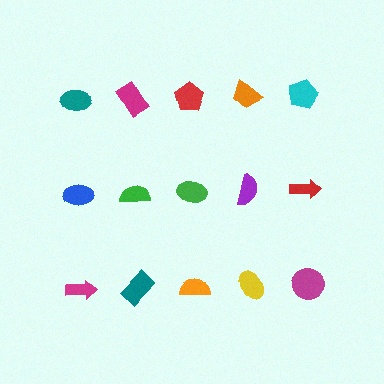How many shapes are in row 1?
5 shapes.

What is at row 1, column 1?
A teal ellipse.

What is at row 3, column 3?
An orange semicircle.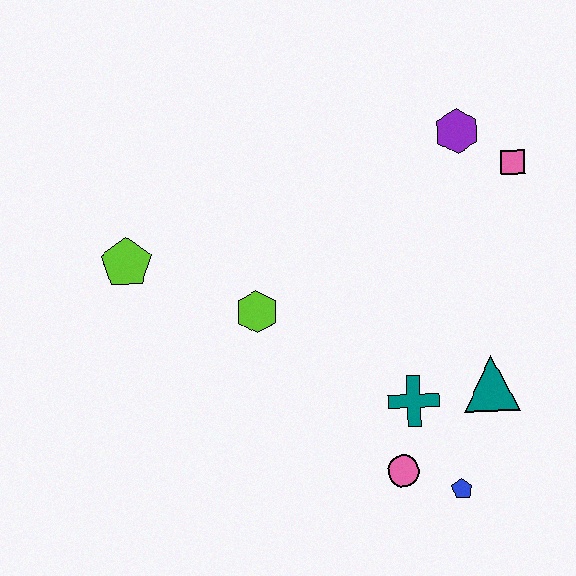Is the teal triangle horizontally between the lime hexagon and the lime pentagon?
No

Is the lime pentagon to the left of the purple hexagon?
Yes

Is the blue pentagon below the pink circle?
Yes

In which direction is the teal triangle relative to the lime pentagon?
The teal triangle is to the right of the lime pentagon.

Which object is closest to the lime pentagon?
The lime hexagon is closest to the lime pentagon.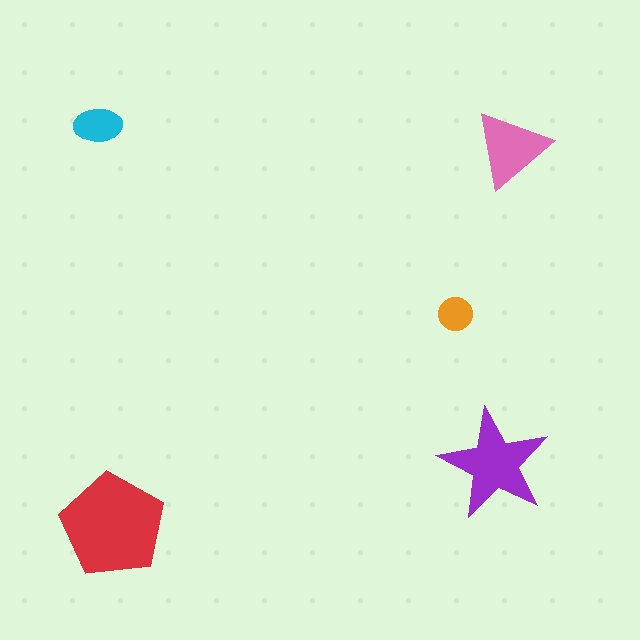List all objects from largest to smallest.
The red pentagon, the purple star, the pink triangle, the cyan ellipse, the orange circle.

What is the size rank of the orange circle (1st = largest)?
5th.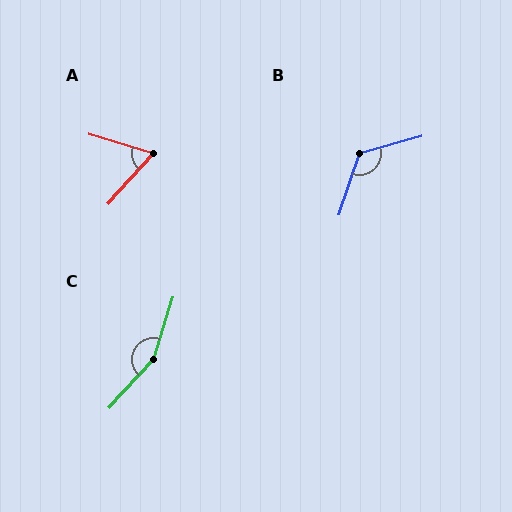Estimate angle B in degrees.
Approximately 123 degrees.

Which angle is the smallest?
A, at approximately 65 degrees.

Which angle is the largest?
C, at approximately 155 degrees.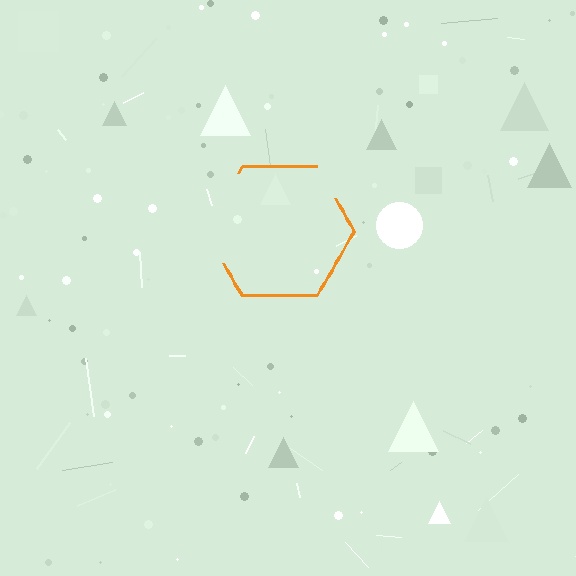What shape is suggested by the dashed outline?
The dashed outline suggests a hexagon.